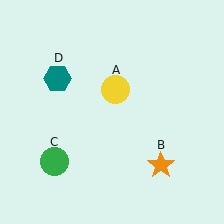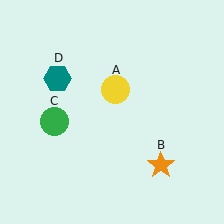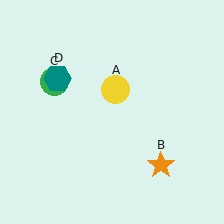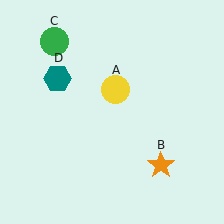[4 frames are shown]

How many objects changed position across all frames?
1 object changed position: green circle (object C).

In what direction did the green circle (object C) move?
The green circle (object C) moved up.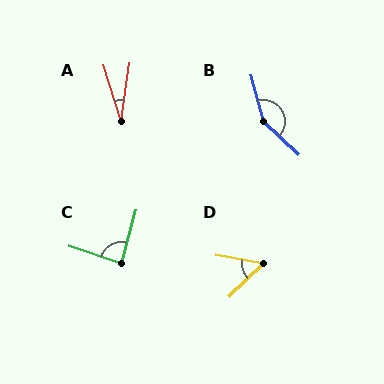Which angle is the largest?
B, at approximately 148 degrees.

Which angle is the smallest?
A, at approximately 25 degrees.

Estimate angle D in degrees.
Approximately 54 degrees.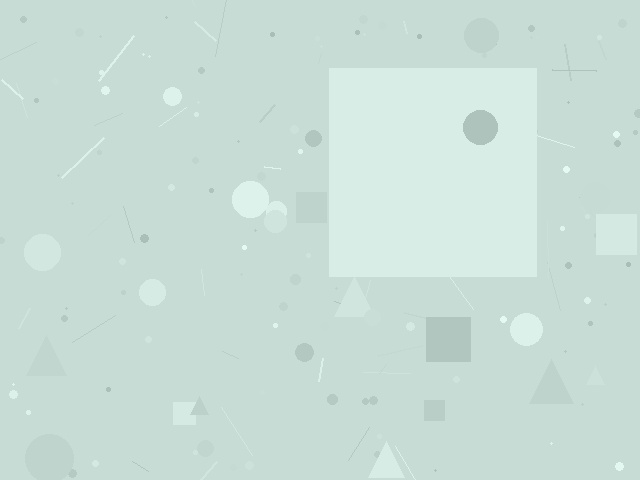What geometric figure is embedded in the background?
A square is embedded in the background.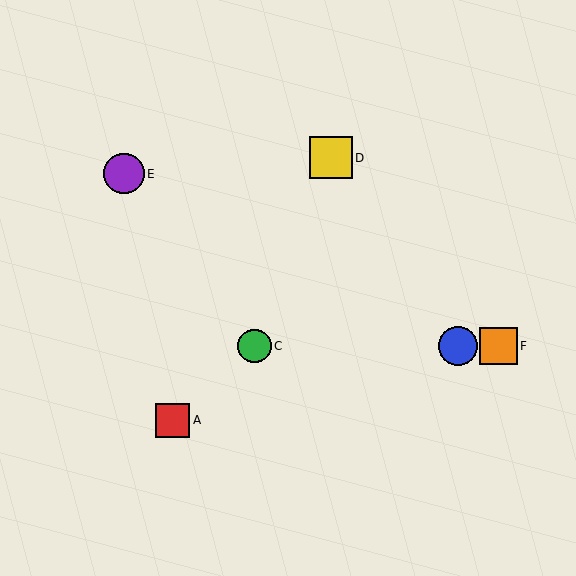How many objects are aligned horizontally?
3 objects (B, C, F) are aligned horizontally.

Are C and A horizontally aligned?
No, C is at y≈346 and A is at y≈420.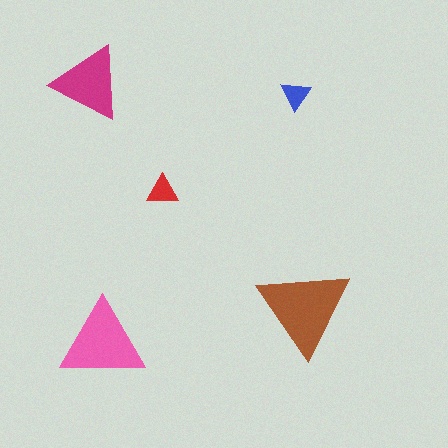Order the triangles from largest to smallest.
the brown one, the pink one, the magenta one, the red one, the blue one.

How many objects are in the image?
There are 5 objects in the image.